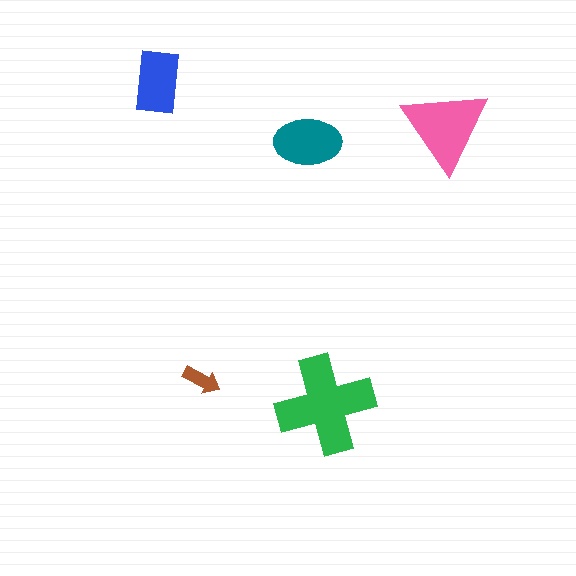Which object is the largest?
The green cross.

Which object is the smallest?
The brown arrow.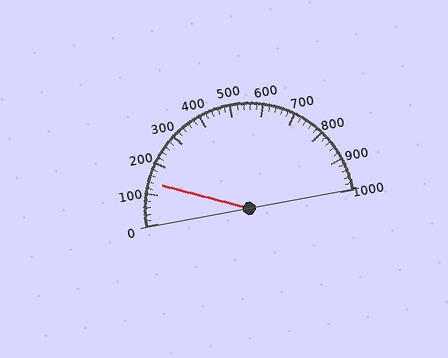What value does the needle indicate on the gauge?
The needle indicates approximately 140.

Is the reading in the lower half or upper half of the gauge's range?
The reading is in the lower half of the range (0 to 1000).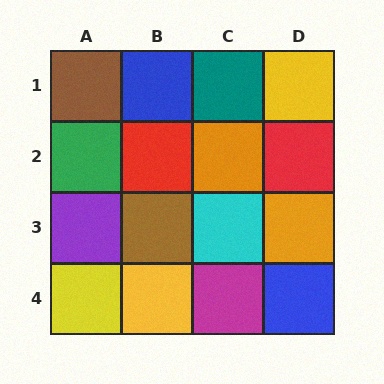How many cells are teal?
1 cell is teal.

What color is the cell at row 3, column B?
Brown.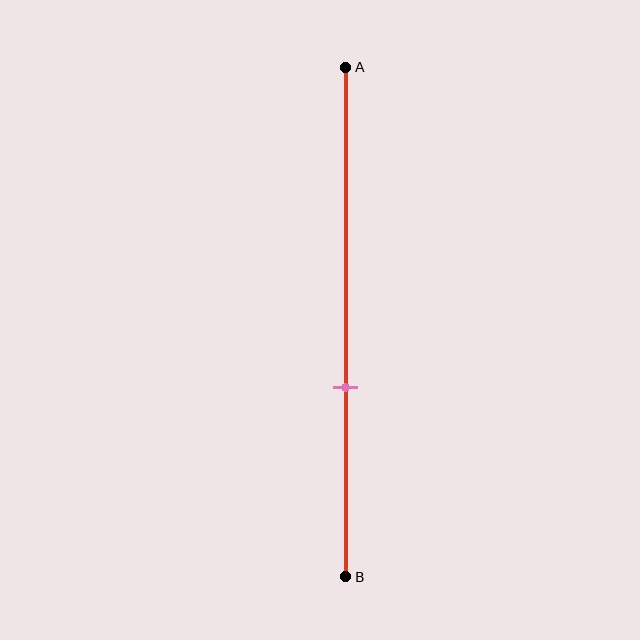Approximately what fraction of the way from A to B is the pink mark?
The pink mark is approximately 65% of the way from A to B.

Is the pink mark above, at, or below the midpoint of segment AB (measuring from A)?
The pink mark is below the midpoint of segment AB.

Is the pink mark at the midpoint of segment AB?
No, the mark is at about 65% from A, not at the 50% midpoint.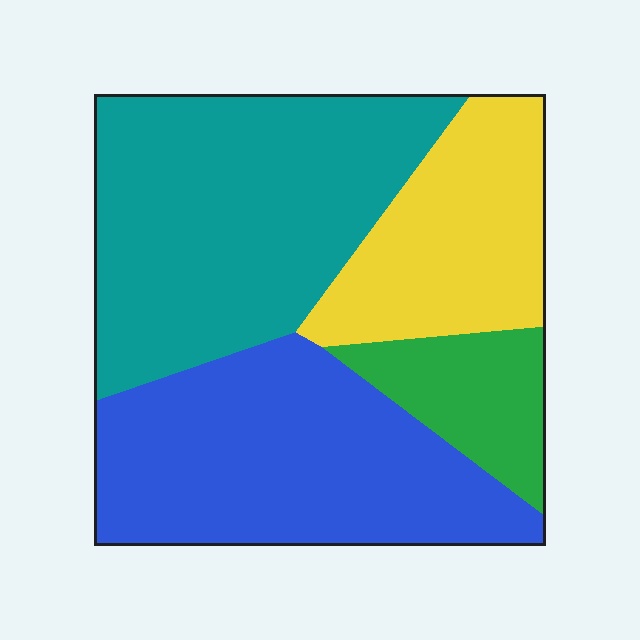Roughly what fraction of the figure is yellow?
Yellow takes up about one fifth (1/5) of the figure.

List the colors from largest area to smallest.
From largest to smallest: teal, blue, yellow, green.